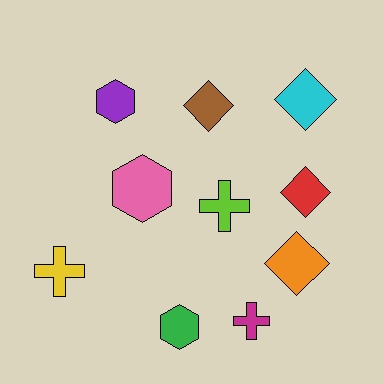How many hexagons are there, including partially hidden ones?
There are 3 hexagons.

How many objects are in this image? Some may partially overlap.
There are 10 objects.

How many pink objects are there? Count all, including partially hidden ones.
There is 1 pink object.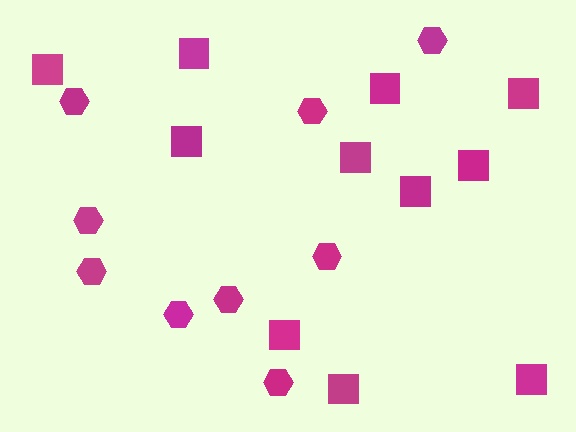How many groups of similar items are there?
There are 2 groups: one group of squares (11) and one group of hexagons (9).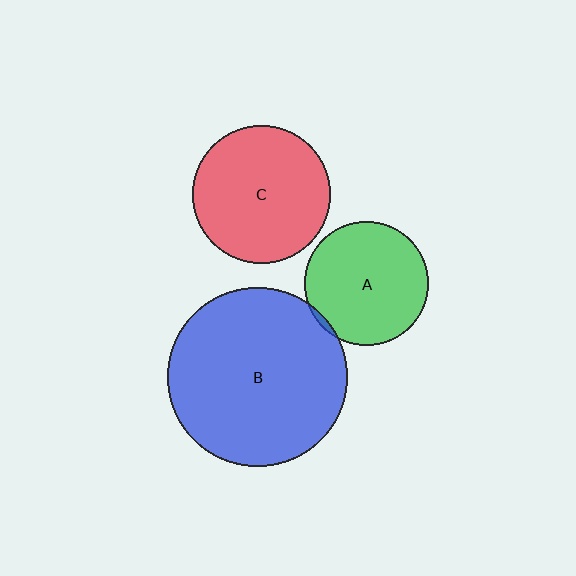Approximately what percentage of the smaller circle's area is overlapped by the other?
Approximately 5%.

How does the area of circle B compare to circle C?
Approximately 1.7 times.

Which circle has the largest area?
Circle B (blue).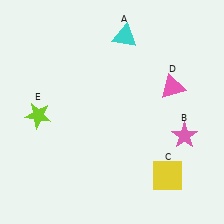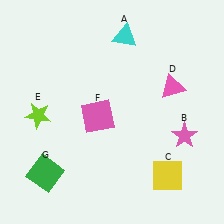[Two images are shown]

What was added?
A pink square (F), a green square (G) were added in Image 2.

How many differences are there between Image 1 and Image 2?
There are 2 differences between the two images.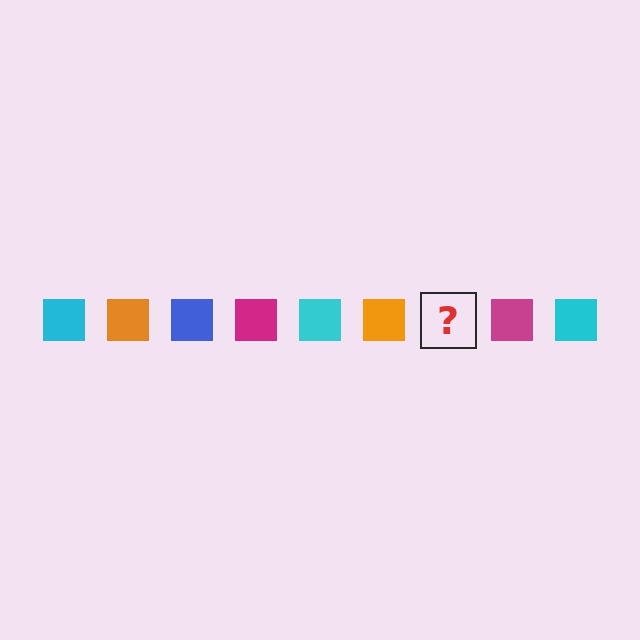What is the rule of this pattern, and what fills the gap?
The rule is that the pattern cycles through cyan, orange, blue, magenta squares. The gap should be filled with a blue square.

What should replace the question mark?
The question mark should be replaced with a blue square.